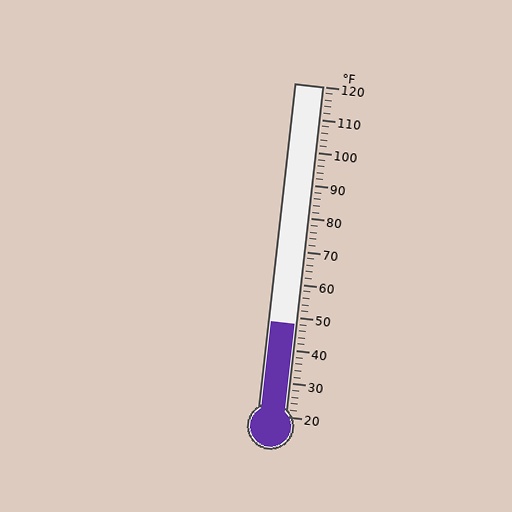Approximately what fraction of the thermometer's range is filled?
The thermometer is filled to approximately 30% of its range.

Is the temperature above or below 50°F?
The temperature is below 50°F.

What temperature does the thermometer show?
The thermometer shows approximately 48°F.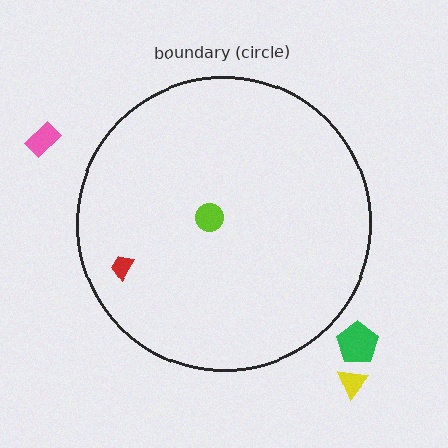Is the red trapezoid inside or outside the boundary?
Inside.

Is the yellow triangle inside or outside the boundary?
Outside.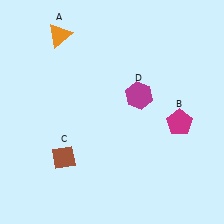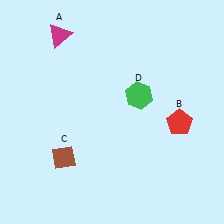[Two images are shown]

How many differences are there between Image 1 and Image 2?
There are 3 differences between the two images.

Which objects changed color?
A changed from orange to magenta. B changed from magenta to red. D changed from magenta to green.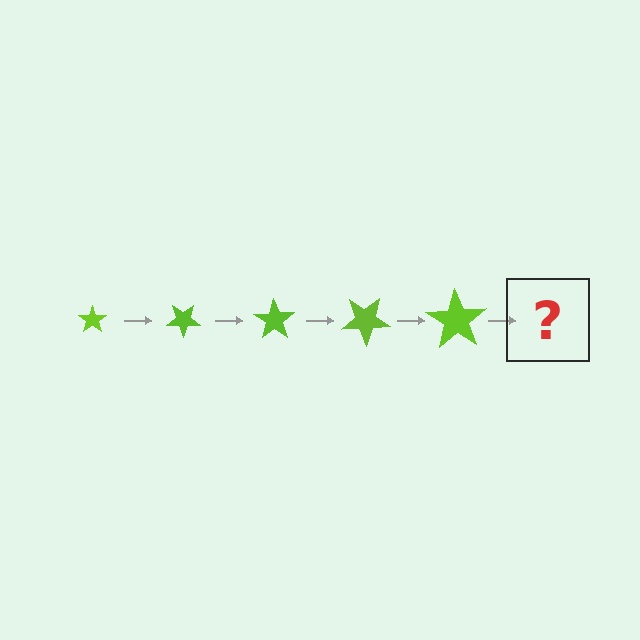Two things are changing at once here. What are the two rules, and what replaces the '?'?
The two rules are that the star grows larger each step and it rotates 35 degrees each step. The '?' should be a star, larger than the previous one and rotated 175 degrees from the start.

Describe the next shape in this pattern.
It should be a star, larger than the previous one and rotated 175 degrees from the start.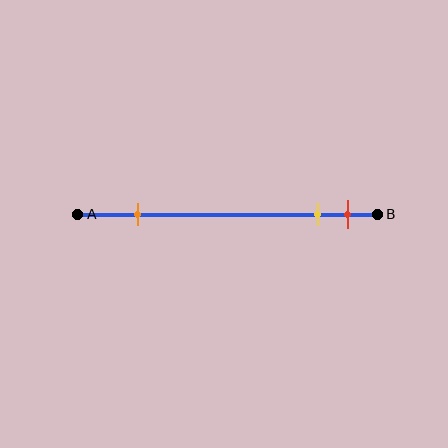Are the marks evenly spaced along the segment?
No, the marks are not evenly spaced.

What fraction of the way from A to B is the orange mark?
The orange mark is approximately 20% (0.2) of the way from A to B.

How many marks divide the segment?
There are 3 marks dividing the segment.